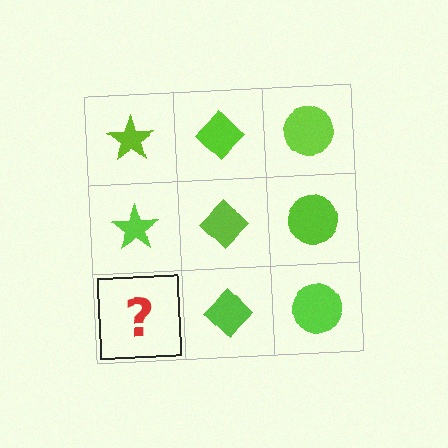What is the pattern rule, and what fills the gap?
The rule is that each column has a consistent shape. The gap should be filled with a lime star.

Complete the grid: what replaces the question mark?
The question mark should be replaced with a lime star.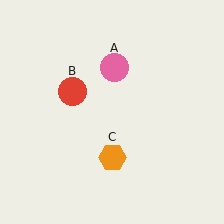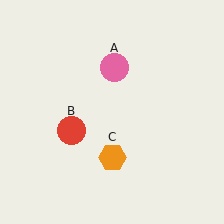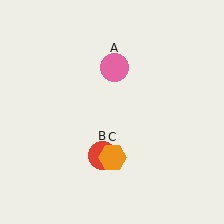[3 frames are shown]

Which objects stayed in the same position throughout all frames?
Pink circle (object A) and orange hexagon (object C) remained stationary.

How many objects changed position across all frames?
1 object changed position: red circle (object B).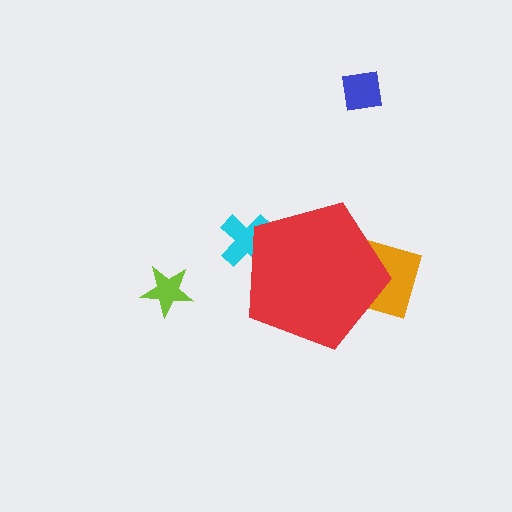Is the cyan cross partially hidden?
Yes, the cyan cross is partially hidden behind the red pentagon.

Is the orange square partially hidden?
Yes, the orange square is partially hidden behind the red pentagon.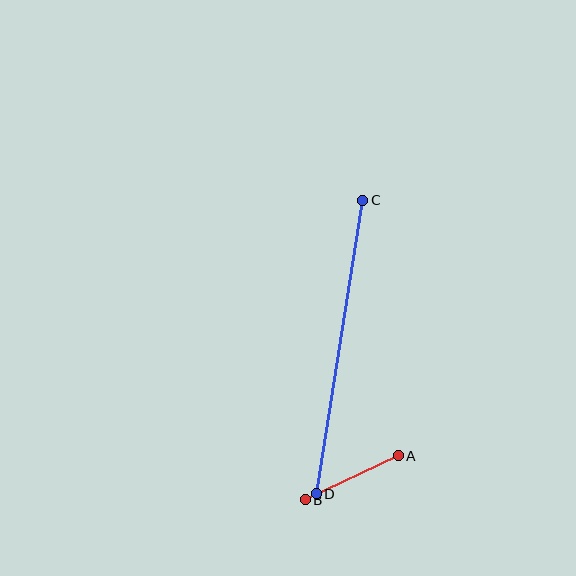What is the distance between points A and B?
The distance is approximately 103 pixels.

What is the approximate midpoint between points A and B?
The midpoint is at approximately (352, 478) pixels.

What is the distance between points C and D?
The distance is approximately 297 pixels.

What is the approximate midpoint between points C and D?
The midpoint is at approximately (340, 347) pixels.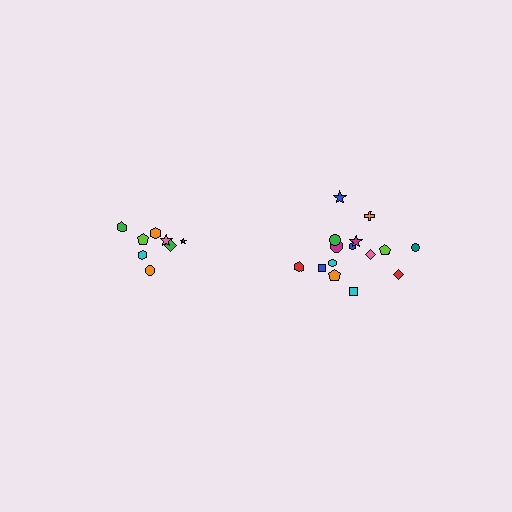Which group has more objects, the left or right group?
The right group.